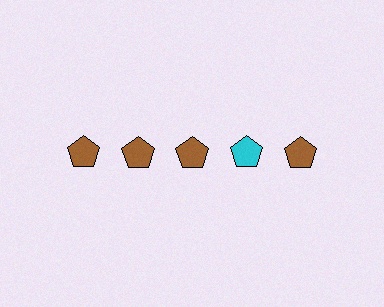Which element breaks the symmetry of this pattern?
The cyan pentagon in the top row, second from right column breaks the symmetry. All other shapes are brown pentagons.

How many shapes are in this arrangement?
There are 5 shapes arranged in a grid pattern.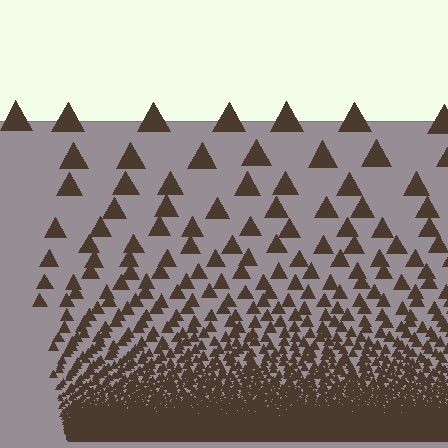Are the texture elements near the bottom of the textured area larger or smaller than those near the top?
Smaller. The gradient is inverted — elements near the bottom are smaller and denser.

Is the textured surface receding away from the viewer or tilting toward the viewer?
The surface appears to tilt toward the viewer. Texture elements get larger and sparser toward the top.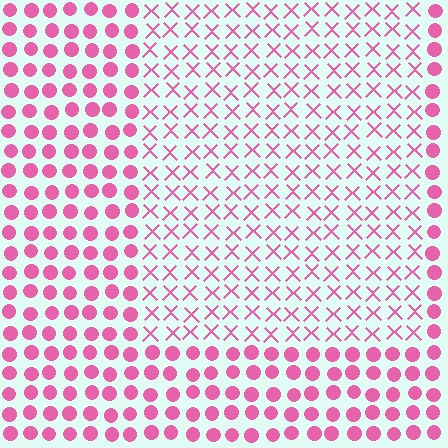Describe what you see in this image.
The image is filled with small pink elements arranged in a uniform grid. A rectangle-shaped region contains X marks, while the surrounding area contains circles. The boundary is defined purely by the change in element shape.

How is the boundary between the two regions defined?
The boundary is defined by a change in element shape: X marks inside vs. circles outside. All elements share the same color and spacing.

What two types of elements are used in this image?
The image uses X marks inside the rectangle region and circles outside it.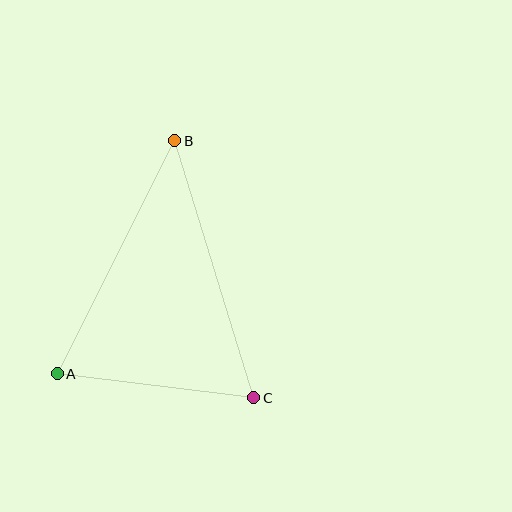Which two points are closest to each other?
Points A and C are closest to each other.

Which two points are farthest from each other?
Points B and C are farthest from each other.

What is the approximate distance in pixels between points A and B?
The distance between A and B is approximately 261 pixels.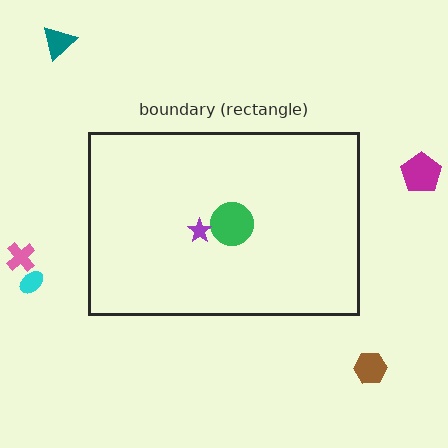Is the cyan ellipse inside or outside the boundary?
Outside.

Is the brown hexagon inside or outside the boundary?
Outside.